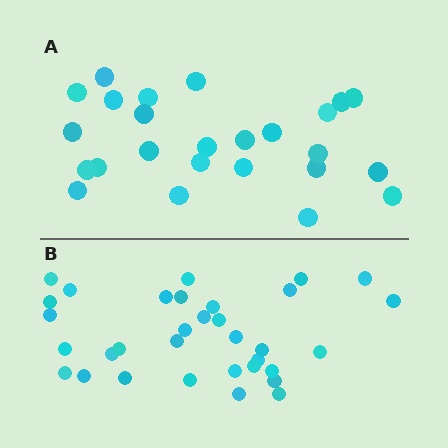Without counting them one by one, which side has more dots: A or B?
Region B (the bottom region) has more dots.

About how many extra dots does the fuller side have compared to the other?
Region B has roughly 8 or so more dots than region A.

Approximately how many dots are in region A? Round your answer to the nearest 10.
About 20 dots. (The exact count is 25, which rounds to 20.)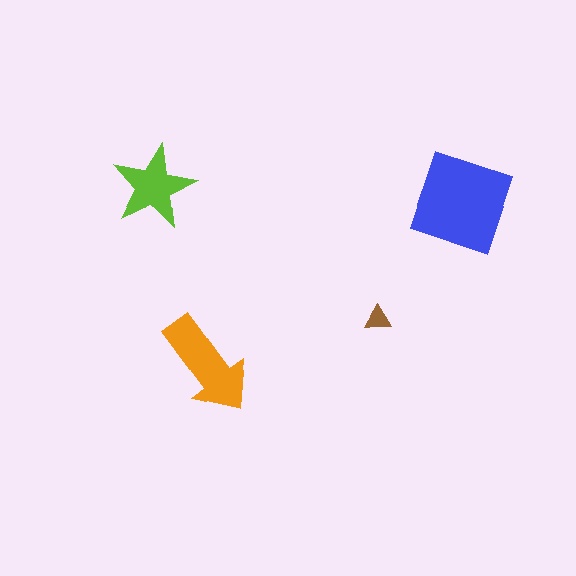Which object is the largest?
The blue diamond.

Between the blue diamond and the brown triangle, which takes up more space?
The blue diamond.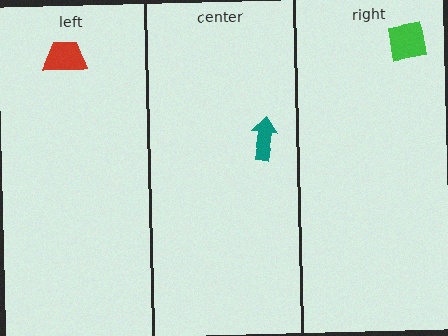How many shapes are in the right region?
1.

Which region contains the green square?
The right region.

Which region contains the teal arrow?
The center region.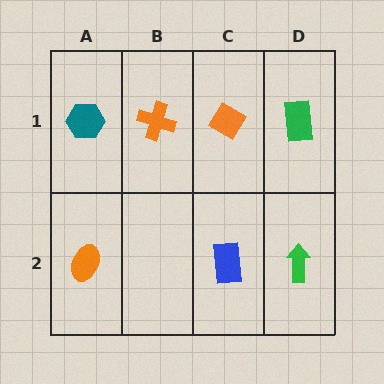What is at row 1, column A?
A teal hexagon.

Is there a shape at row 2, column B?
No, that cell is empty.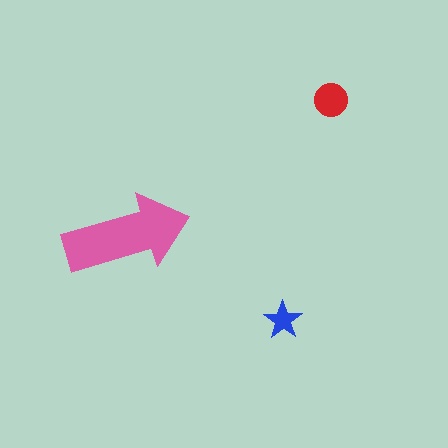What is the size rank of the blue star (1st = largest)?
3rd.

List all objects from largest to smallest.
The pink arrow, the red circle, the blue star.